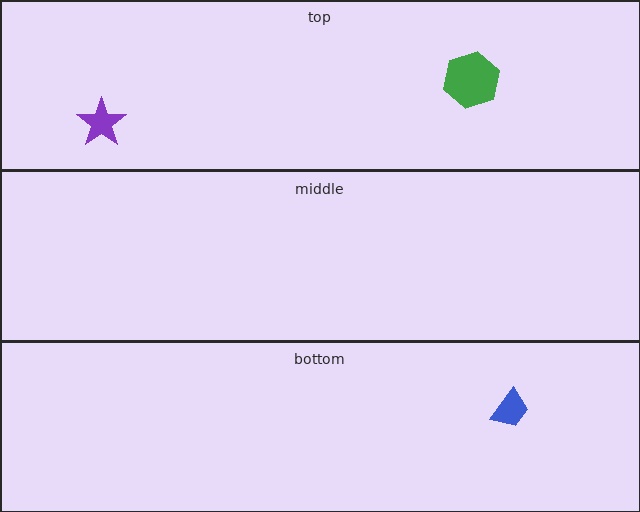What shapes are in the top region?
The green hexagon, the purple star.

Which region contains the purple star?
The top region.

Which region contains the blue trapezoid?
The bottom region.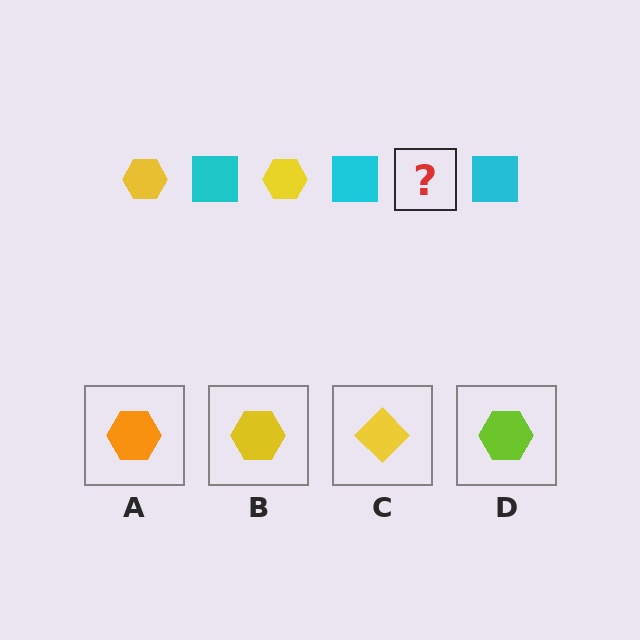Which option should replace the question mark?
Option B.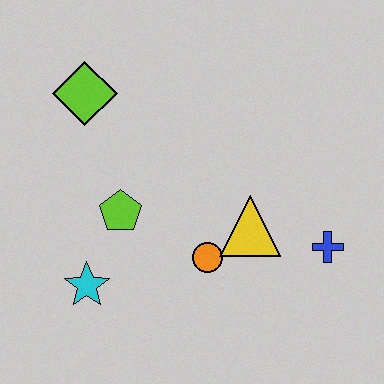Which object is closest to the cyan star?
The lime pentagon is closest to the cyan star.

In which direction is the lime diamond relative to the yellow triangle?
The lime diamond is to the left of the yellow triangle.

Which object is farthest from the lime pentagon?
The blue cross is farthest from the lime pentagon.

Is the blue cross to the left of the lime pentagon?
No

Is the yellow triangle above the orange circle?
Yes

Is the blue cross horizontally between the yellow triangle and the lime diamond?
No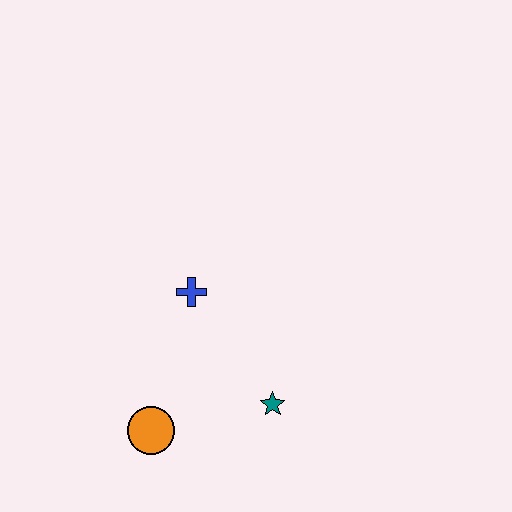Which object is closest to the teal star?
The orange circle is closest to the teal star.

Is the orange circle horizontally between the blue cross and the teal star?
No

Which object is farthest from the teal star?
The blue cross is farthest from the teal star.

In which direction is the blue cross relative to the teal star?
The blue cross is above the teal star.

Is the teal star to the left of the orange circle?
No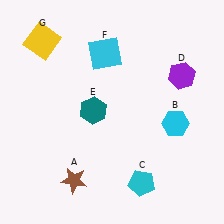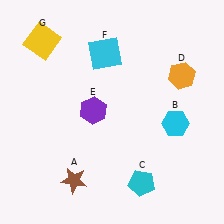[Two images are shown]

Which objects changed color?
D changed from purple to orange. E changed from teal to purple.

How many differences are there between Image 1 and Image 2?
There are 2 differences between the two images.